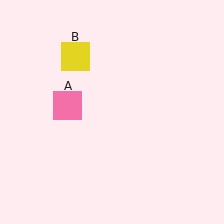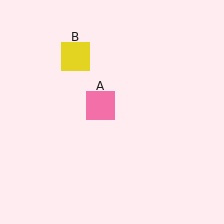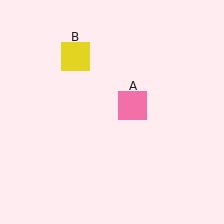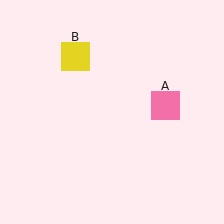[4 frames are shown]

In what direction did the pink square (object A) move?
The pink square (object A) moved right.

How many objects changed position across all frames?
1 object changed position: pink square (object A).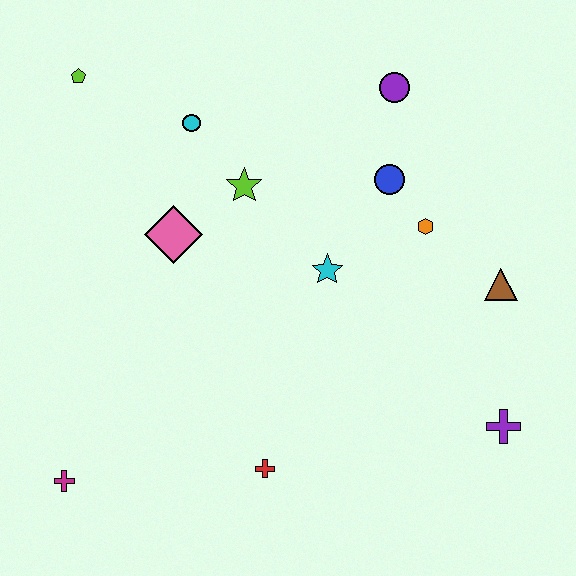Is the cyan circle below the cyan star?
No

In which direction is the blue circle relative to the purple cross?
The blue circle is above the purple cross.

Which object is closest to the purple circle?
The blue circle is closest to the purple circle.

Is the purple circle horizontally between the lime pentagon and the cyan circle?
No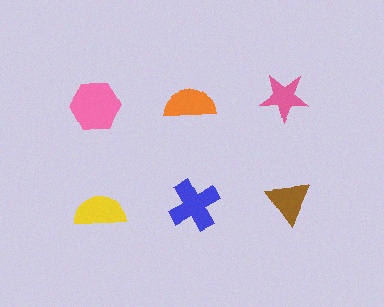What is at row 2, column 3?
A brown triangle.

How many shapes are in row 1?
3 shapes.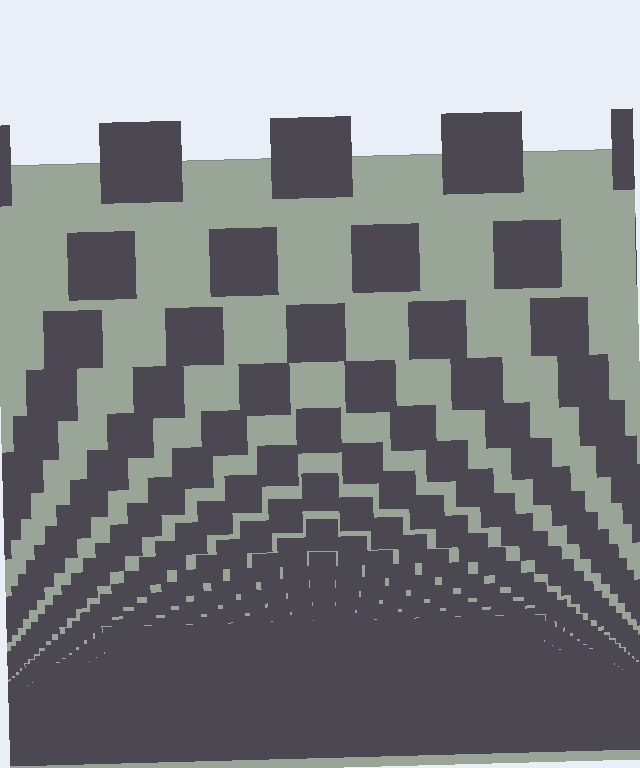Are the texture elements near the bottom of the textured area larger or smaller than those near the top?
Smaller. The gradient is inverted — elements near the bottom are smaller and denser.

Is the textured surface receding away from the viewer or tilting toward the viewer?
The surface appears to tilt toward the viewer. Texture elements get larger and sparser toward the top.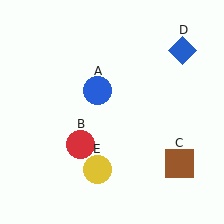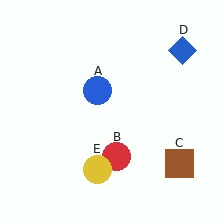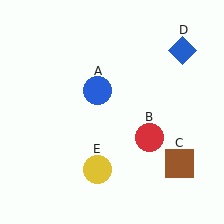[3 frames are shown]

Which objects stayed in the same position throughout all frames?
Blue circle (object A) and brown square (object C) and blue diamond (object D) and yellow circle (object E) remained stationary.